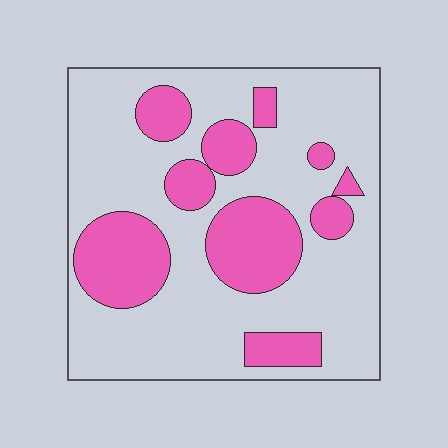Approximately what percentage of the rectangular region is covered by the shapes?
Approximately 30%.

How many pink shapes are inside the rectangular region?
10.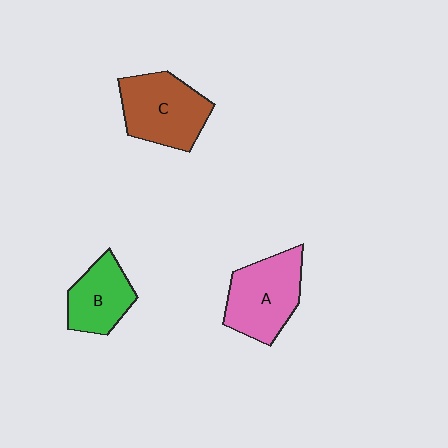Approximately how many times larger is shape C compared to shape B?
Approximately 1.4 times.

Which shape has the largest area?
Shape C (brown).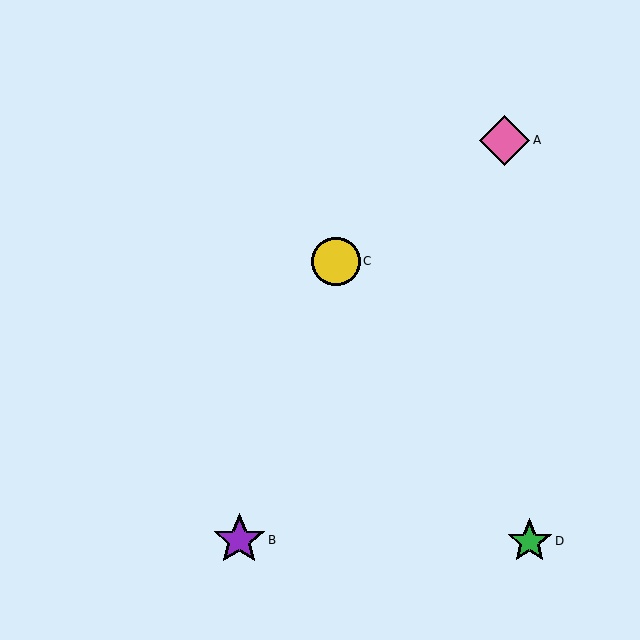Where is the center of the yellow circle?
The center of the yellow circle is at (336, 261).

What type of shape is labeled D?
Shape D is a green star.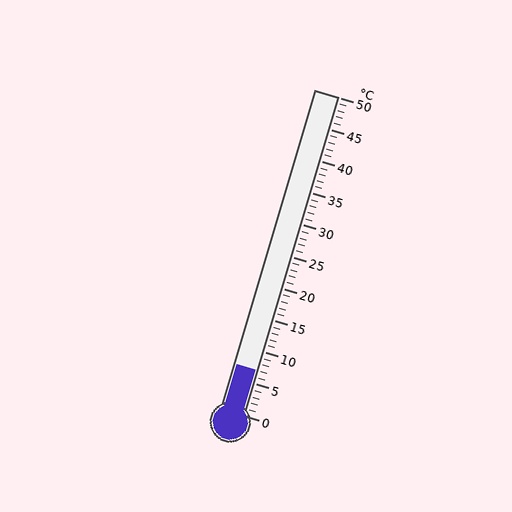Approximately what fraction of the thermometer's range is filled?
The thermometer is filled to approximately 15% of its range.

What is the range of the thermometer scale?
The thermometer scale ranges from 0°C to 50°C.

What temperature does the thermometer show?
The thermometer shows approximately 7°C.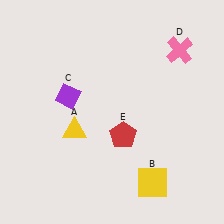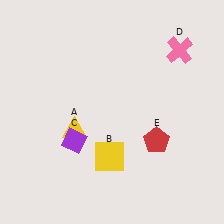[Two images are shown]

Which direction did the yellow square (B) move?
The yellow square (B) moved left.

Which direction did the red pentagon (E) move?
The red pentagon (E) moved right.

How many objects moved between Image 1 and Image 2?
3 objects moved between the two images.